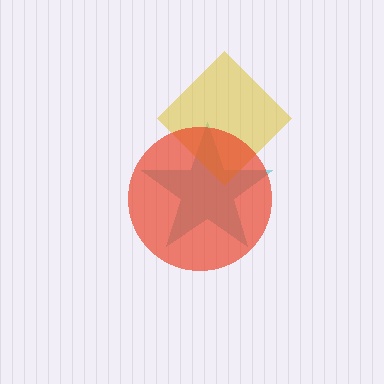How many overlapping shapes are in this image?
There are 3 overlapping shapes in the image.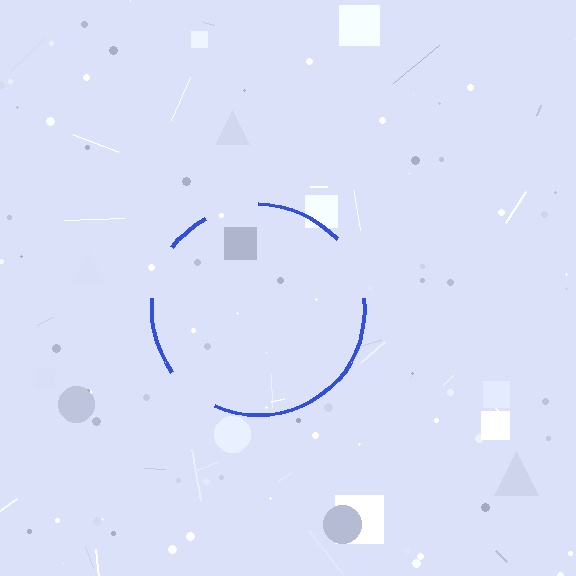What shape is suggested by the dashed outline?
The dashed outline suggests a circle.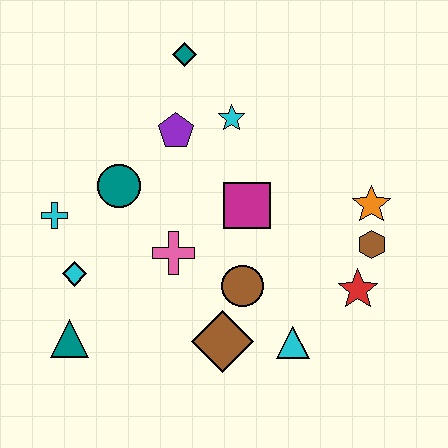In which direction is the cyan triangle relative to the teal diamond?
The cyan triangle is below the teal diamond.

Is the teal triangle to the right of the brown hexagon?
No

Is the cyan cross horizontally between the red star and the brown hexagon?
No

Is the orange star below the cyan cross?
No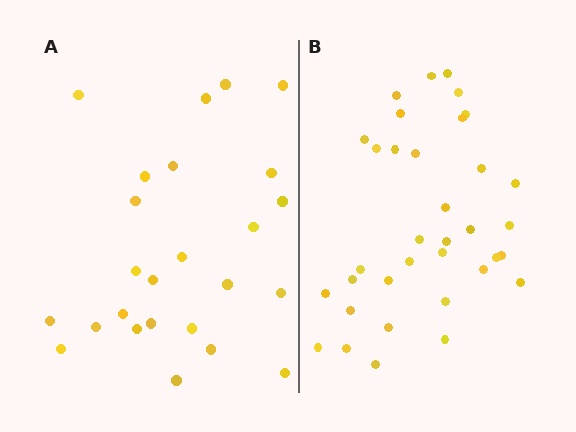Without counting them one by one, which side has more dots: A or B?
Region B (the right region) has more dots.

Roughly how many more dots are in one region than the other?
Region B has roughly 10 or so more dots than region A.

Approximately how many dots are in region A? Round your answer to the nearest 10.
About 20 dots. (The exact count is 25, which rounds to 20.)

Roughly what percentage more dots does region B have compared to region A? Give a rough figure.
About 40% more.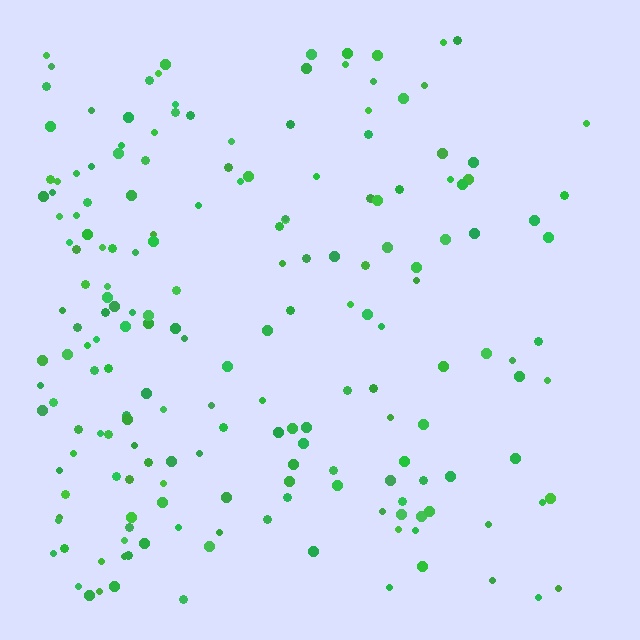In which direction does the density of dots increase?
From right to left, with the left side densest.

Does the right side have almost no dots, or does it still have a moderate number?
Still a moderate number, just noticeably fewer than the left.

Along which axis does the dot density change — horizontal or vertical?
Horizontal.